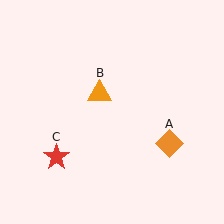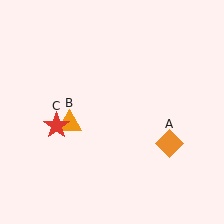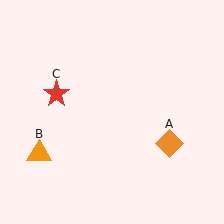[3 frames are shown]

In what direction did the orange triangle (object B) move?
The orange triangle (object B) moved down and to the left.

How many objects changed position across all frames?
2 objects changed position: orange triangle (object B), red star (object C).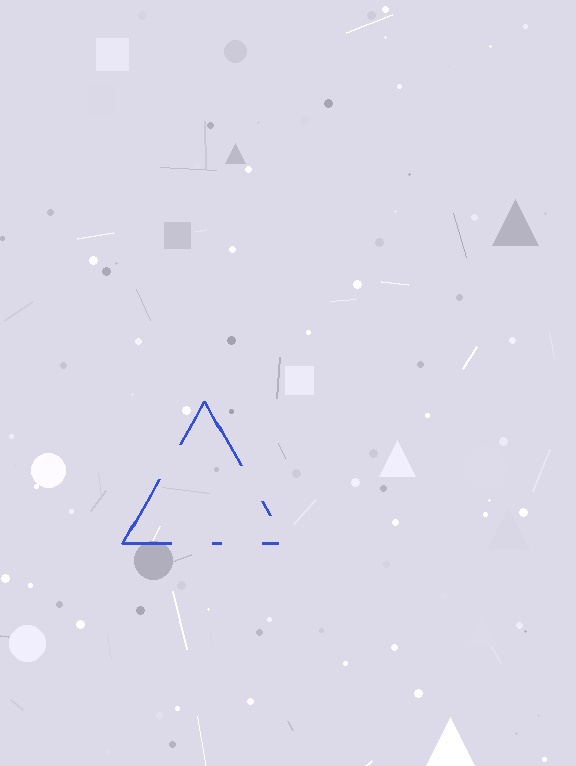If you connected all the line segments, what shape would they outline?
They would outline a triangle.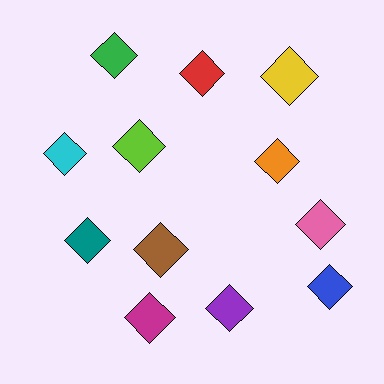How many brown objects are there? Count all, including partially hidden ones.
There is 1 brown object.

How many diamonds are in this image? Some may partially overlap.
There are 12 diamonds.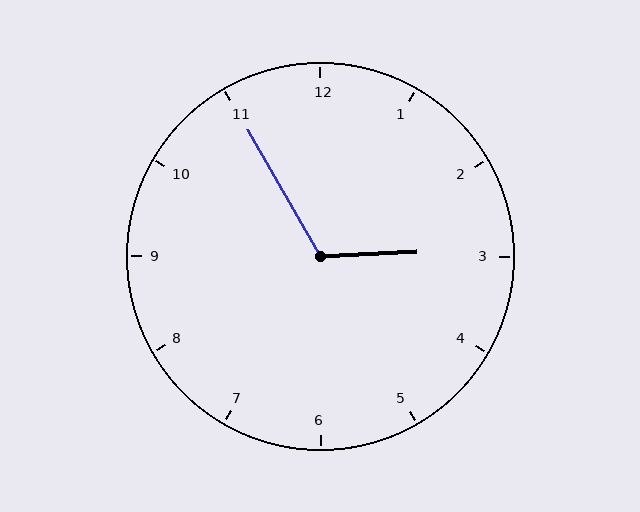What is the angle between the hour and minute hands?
Approximately 118 degrees.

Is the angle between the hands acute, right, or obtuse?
It is obtuse.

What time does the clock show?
2:55.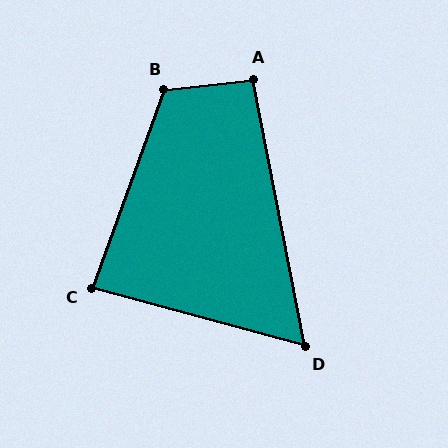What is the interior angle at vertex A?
Approximately 95 degrees (approximately right).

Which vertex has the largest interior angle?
B, at approximately 116 degrees.